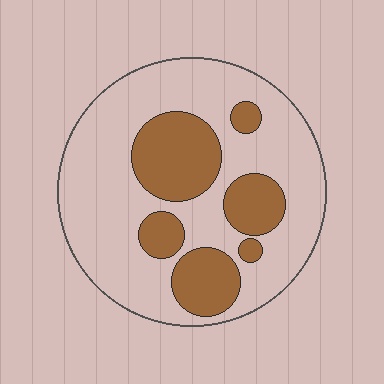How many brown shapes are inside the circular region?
6.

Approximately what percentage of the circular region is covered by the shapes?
Approximately 30%.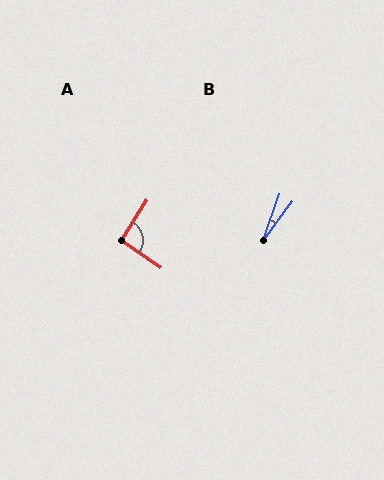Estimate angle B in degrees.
Approximately 18 degrees.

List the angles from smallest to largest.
B (18°), A (92°).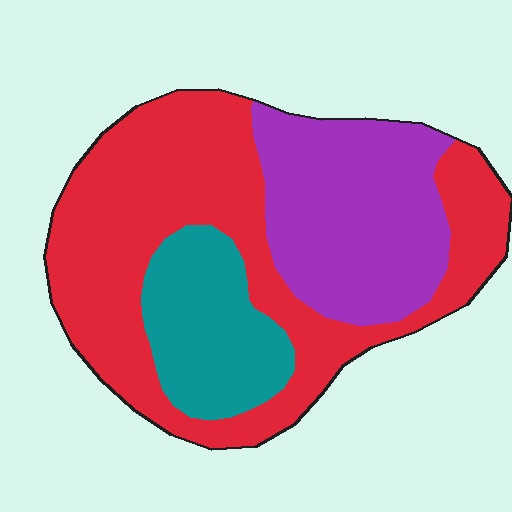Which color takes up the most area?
Red, at roughly 55%.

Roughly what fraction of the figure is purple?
Purple covers roughly 30% of the figure.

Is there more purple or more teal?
Purple.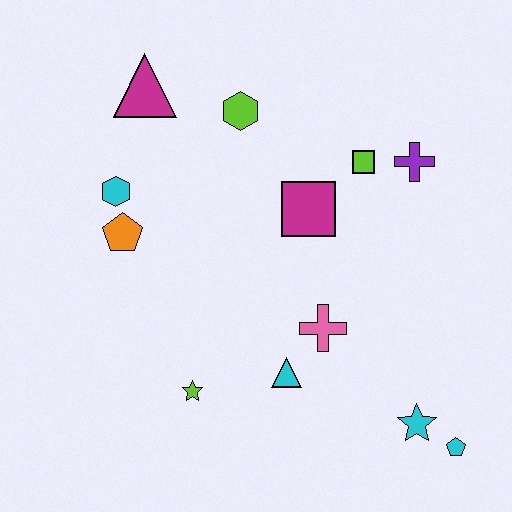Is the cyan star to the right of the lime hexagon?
Yes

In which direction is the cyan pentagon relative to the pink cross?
The cyan pentagon is to the right of the pink cross.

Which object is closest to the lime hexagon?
The magenta triangle is closest to the lime hexagon.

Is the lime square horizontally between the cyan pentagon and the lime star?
Yes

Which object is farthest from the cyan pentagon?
The magenta triangle is farthest from the cyan pentagon.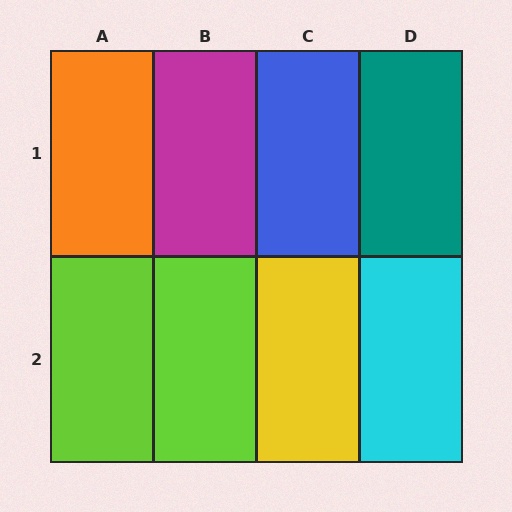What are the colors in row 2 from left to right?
Lime, lime, yellow, cyan.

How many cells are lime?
2 cells are lime.